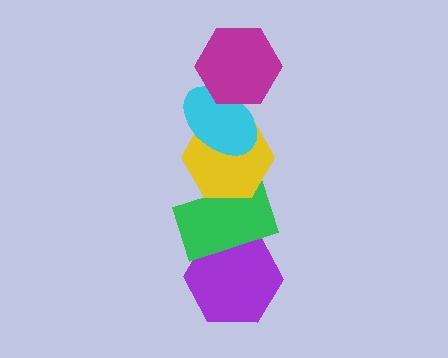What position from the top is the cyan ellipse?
The cyan ellipse is 2nd from the top.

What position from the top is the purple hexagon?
The purple hexagon is 5th from the top.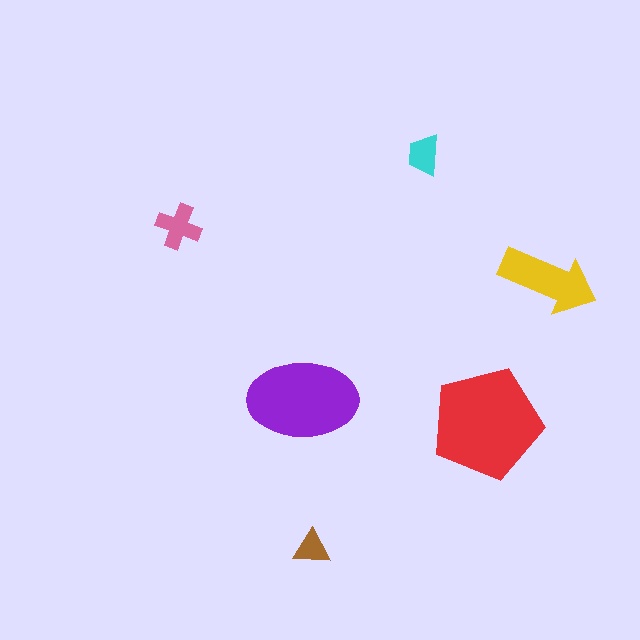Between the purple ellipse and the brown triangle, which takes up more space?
The purple ellipse.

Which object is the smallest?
The brown triangle.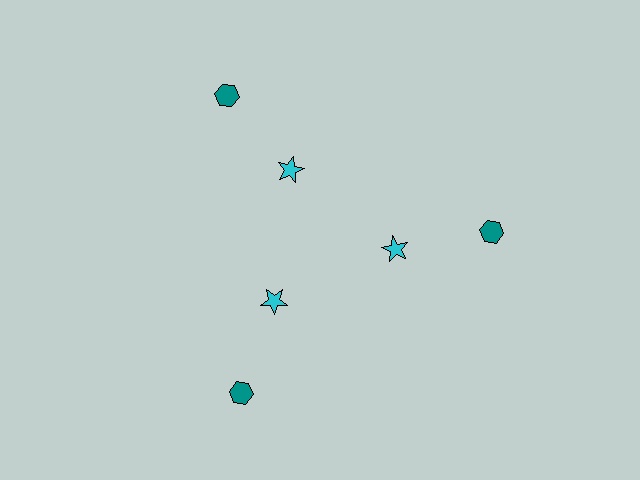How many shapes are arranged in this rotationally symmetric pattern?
There are 6 shapes, arranged in 3 groups of 2.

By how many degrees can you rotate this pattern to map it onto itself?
The pattern maps onto itself every 120 degrees of rotation.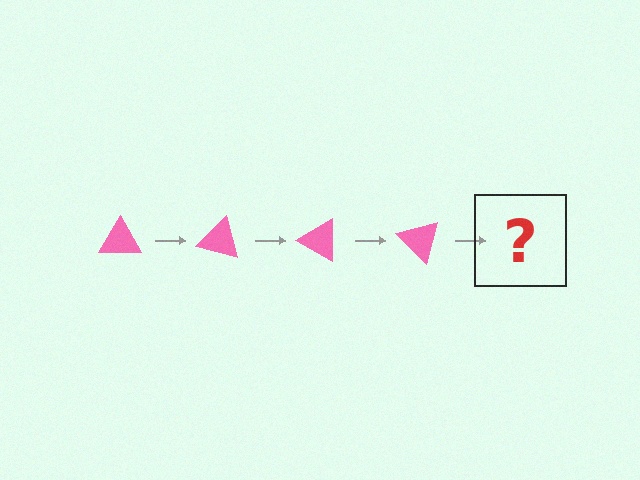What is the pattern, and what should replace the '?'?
The pattern is that the triangle rotates 15 degrees each step. The '?' should be a pink triangle rotated 60 degrees.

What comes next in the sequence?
The next element should be a pink triangle rotated 60 degrees.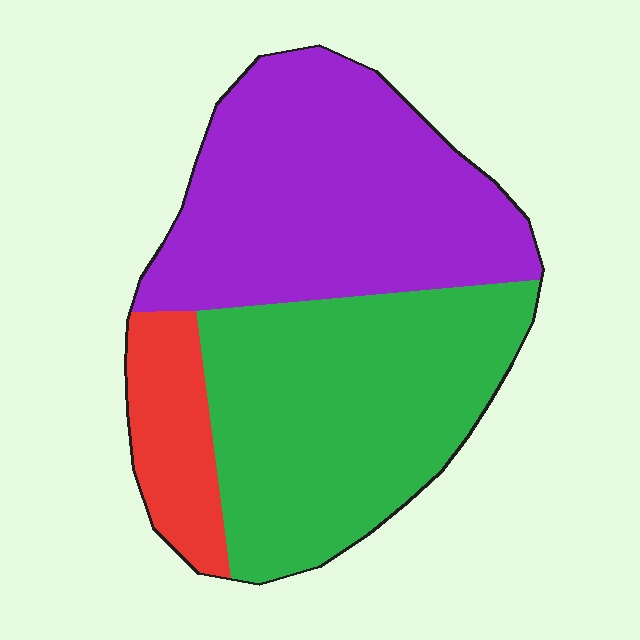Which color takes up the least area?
Red, at roughly 10%.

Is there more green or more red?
Green.